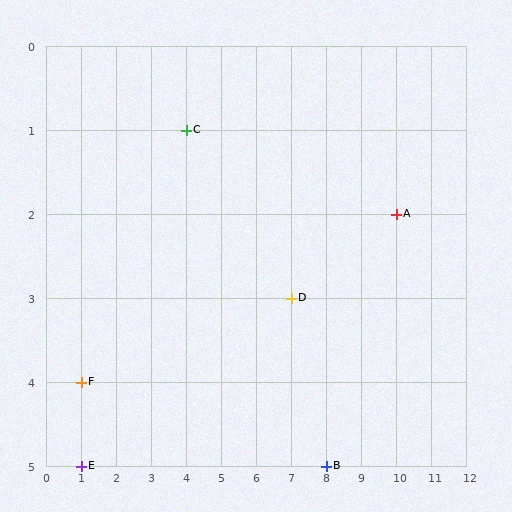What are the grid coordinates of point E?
Point E is at grid coordinates (1, 5).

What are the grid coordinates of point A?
Point A is at grid coordinates (10, 2).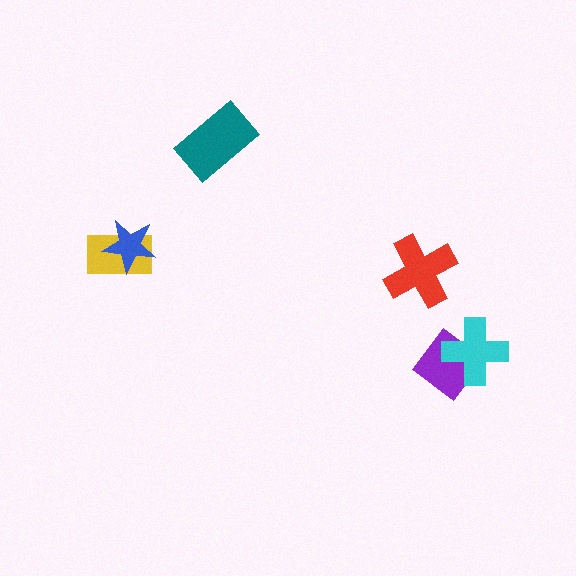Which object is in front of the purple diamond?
The cyan cross is in front of the purple diamond.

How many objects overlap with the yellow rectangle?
1 object overlaps with the yellow rectangle.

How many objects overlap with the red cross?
0 objects overlap with the red cross.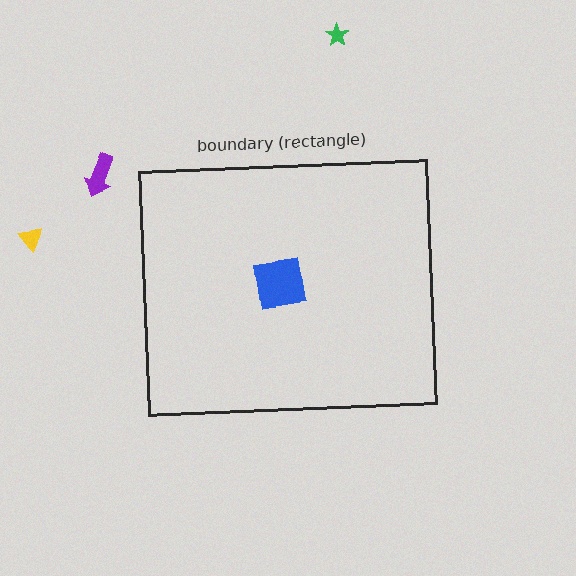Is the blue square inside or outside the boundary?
Inside.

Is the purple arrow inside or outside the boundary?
Outside.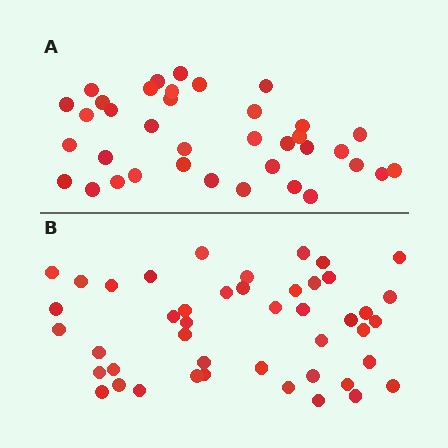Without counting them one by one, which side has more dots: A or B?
Region B (the bottom region) has more dots.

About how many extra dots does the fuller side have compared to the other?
Region B has roughly 8 or so more dots than region A.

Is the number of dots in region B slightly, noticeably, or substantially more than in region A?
Region B has only slightly more — the two regions are fairly close. The ratio is roughly 1.2 to 1.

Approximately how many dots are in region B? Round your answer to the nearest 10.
About 40 dots. (The exact count is 45, which rounds to 40.)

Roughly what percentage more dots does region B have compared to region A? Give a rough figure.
About 20% more.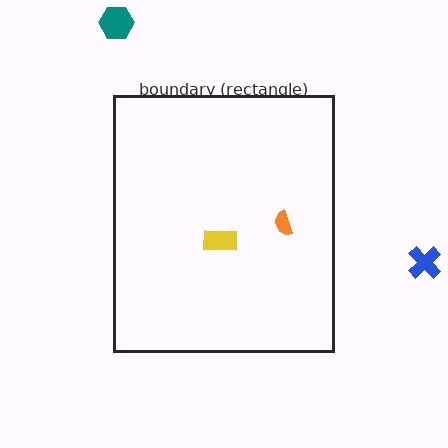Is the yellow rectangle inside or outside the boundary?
Inside.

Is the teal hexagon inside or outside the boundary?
Outside.